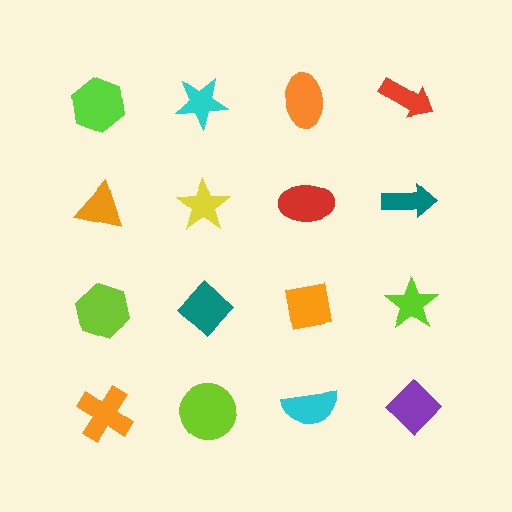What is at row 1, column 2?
A cyan star.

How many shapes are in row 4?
4 shapes.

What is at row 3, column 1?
A lime hexagon.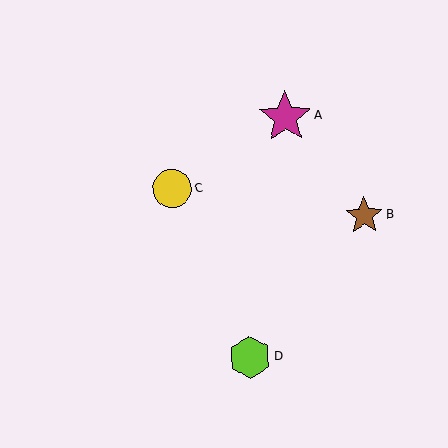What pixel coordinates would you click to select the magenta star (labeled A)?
Click at (285, 117) to select the magenta star A.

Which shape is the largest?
The magenta star (labeled A) is the largest.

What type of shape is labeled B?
Shape B is a brown star.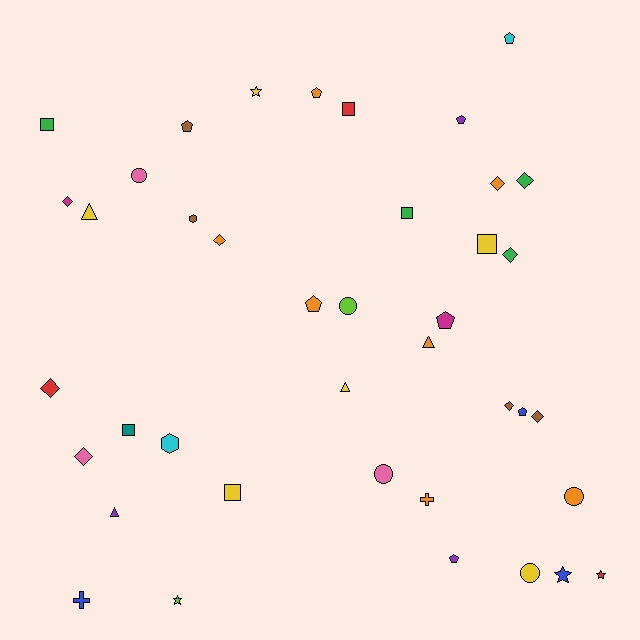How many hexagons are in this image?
There are 2 hexagons.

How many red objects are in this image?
There are 3 red objects.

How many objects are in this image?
There are 40 objects.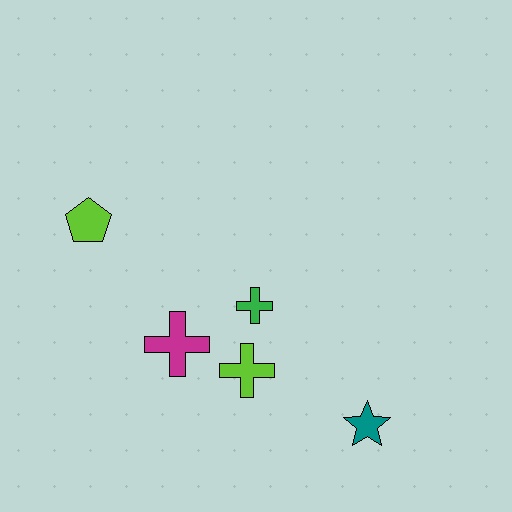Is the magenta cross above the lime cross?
Yes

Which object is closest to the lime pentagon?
The magenta cross is closest to the lime pentagon.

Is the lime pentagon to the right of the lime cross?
No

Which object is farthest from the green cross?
The lime pentagon is farthest from the green cross.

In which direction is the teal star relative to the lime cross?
The teal star is to the right of the lime cross.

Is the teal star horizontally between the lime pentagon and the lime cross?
No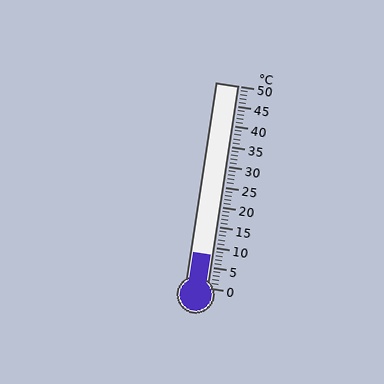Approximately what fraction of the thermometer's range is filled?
The thermometer is filled to approximately 15% of its range.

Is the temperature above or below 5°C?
The temperature is above 5°C.